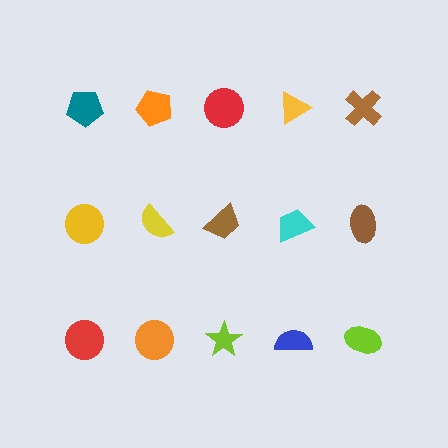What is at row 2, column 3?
A brown trapezoid.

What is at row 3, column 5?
A lime ellipse.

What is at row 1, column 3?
A red circle.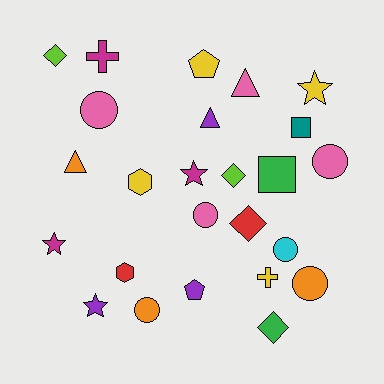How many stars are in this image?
There are 4 stars.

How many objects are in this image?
There are 25 objects.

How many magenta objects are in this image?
There are 3 magenta objects.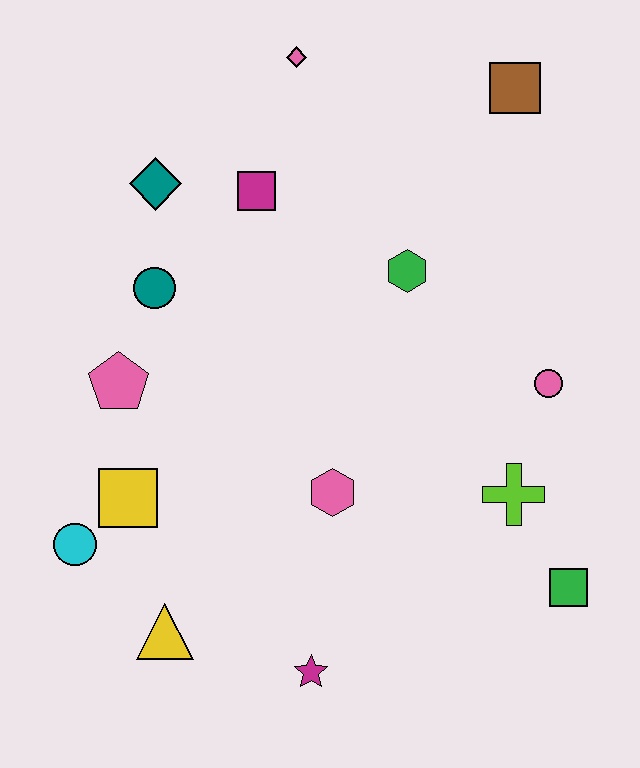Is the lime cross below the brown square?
Yes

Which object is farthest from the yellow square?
The brown square is farthest from the yellow square.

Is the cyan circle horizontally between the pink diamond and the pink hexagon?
No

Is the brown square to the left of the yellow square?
No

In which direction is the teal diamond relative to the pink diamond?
The teal diamond is to the left of the pink diamond.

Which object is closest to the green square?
The lime cross is closest to the green square.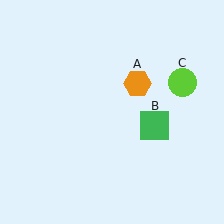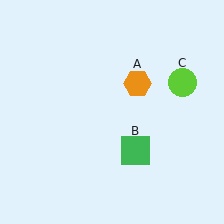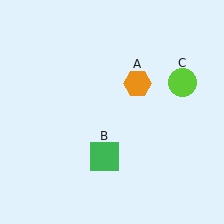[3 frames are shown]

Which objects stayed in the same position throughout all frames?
Orange hexagon (object A) and lime circle (object C) remained stationary.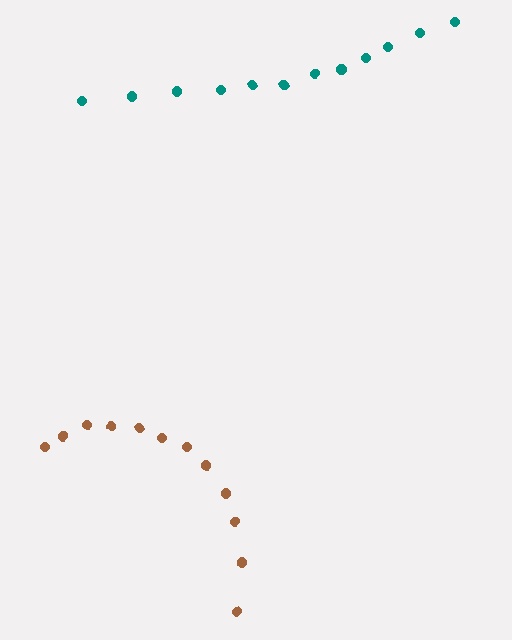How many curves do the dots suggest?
There are 2 distinct paths.